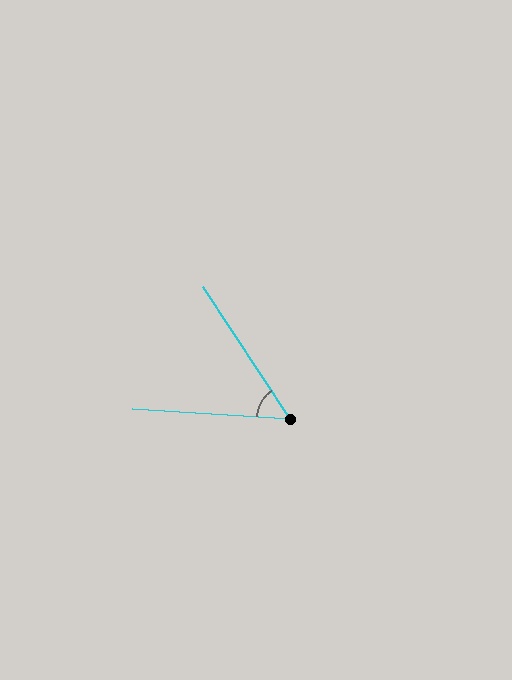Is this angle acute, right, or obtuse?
It is acute.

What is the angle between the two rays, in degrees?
Approximately 53 degrees.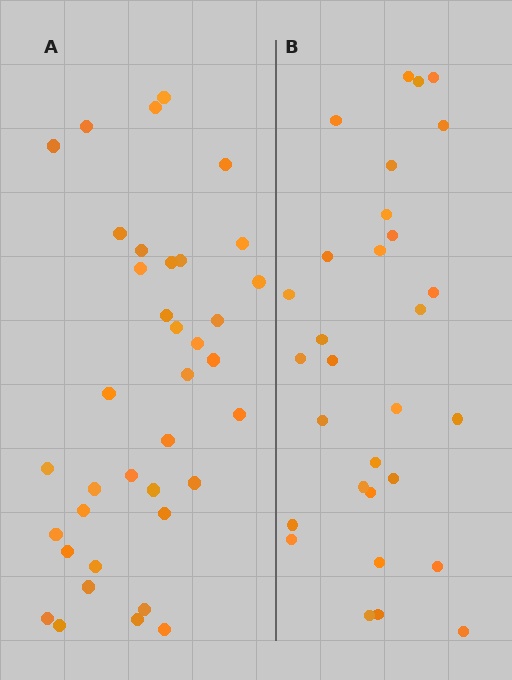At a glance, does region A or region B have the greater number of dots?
Region A (the left region) has more dots.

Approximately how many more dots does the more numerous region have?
Region A has roughly 8 or so more dots than region B.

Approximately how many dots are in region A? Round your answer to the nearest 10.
About 40 dots. (The exact count is 37, which rounds to 40.)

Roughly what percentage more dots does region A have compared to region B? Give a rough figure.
About 25% more.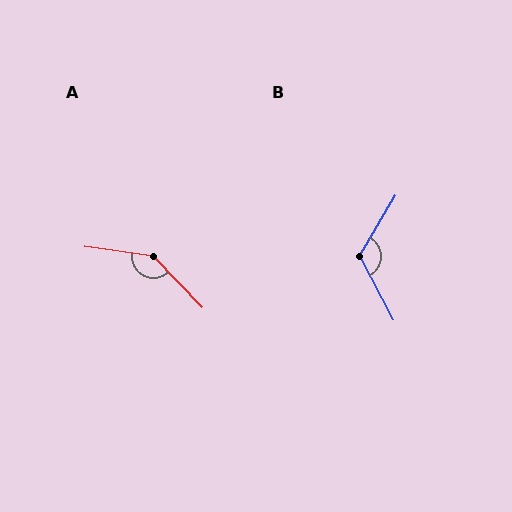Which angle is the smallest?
B, at approximately 122 degrees.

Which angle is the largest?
A, at approximately 142 degrees.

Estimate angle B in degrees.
Approximately 122 degrees.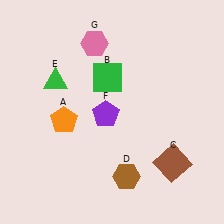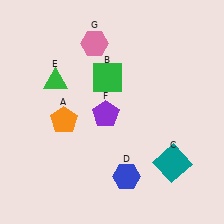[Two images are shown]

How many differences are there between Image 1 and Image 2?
There are 2 differences between the two images.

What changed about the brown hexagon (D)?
In Image 1, D is brown. In Image 2, it changed to blue.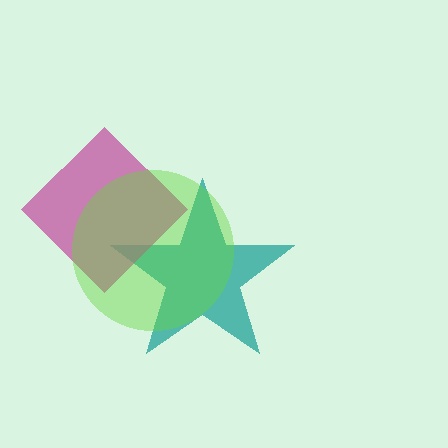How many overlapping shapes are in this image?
There are 3 overlapping shapes in the image.